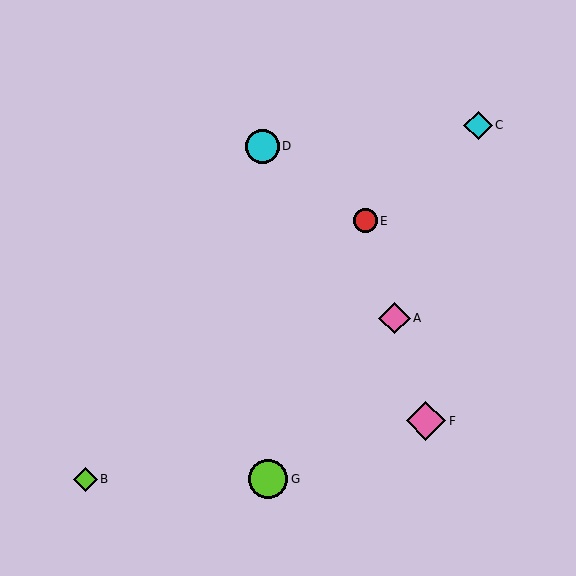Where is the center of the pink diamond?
The center of the pink diamond is at (395, 318).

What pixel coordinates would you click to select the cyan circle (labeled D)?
Click at (262, 146) to select the cyan circle D.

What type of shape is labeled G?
Shape G is a lime circle.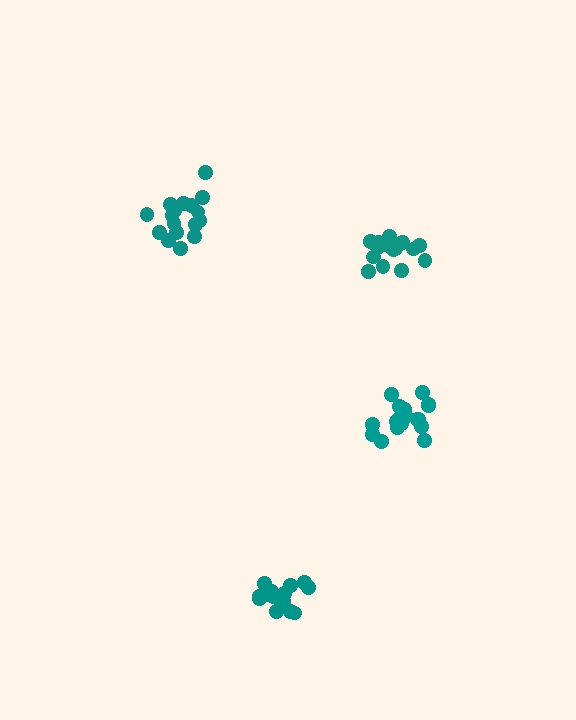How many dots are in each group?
Group 1: 15 dots, Group 2: 14 dots, Group 3: 17 dots, Group 4: 20 dots (66 total).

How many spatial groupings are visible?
There are 4 spatial groupings.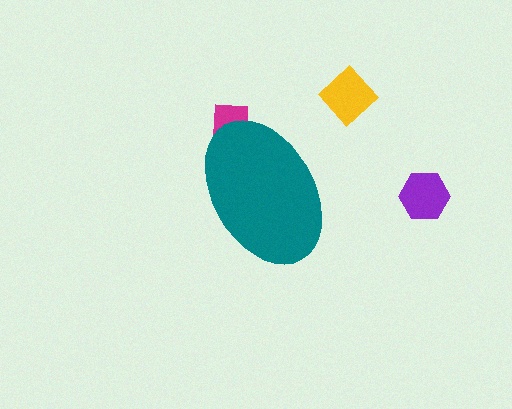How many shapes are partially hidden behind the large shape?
1 shape is partially hidden.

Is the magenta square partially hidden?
Yes, the magenta square is partially hidden behind the teal ellipse.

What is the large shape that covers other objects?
A teal ellipse.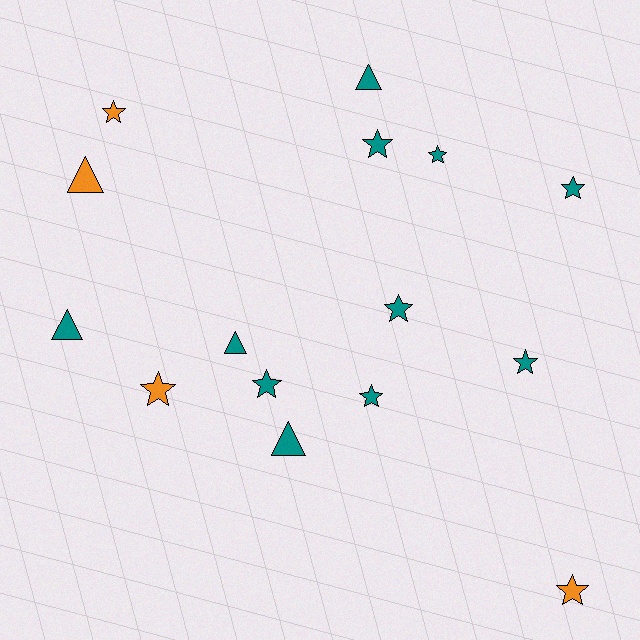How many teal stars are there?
There are 7 teal stars.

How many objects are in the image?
There are 15 objects.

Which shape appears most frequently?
Star, with 10 objects.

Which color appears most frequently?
Teal, with 11 objects.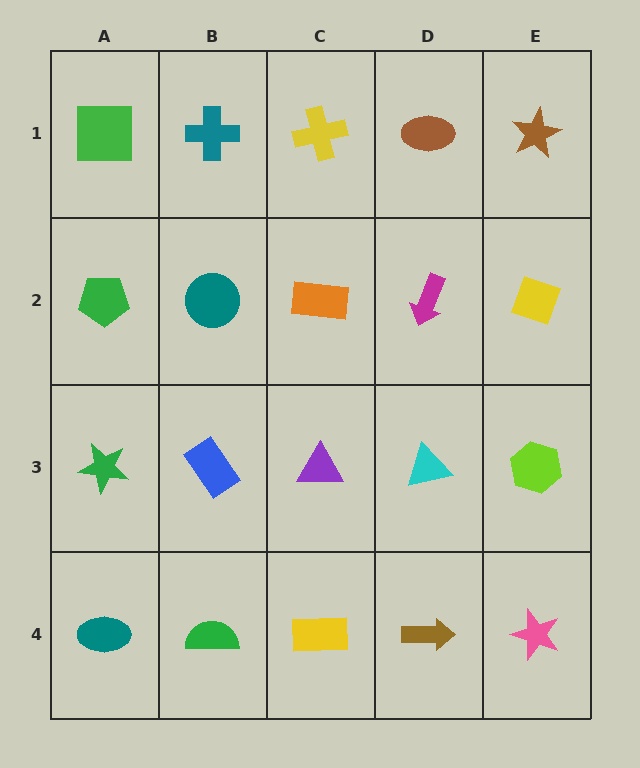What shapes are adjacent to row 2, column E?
A brown star (row 1, column E), a lime hexagon (row 3, column E), a magenta arrow (row 2, column D).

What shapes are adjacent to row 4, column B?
A blue rectangle (row 3, column B), a teal ellipse (row 4, column A), a yellow rectangle (row 4, column C).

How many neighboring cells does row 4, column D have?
3.